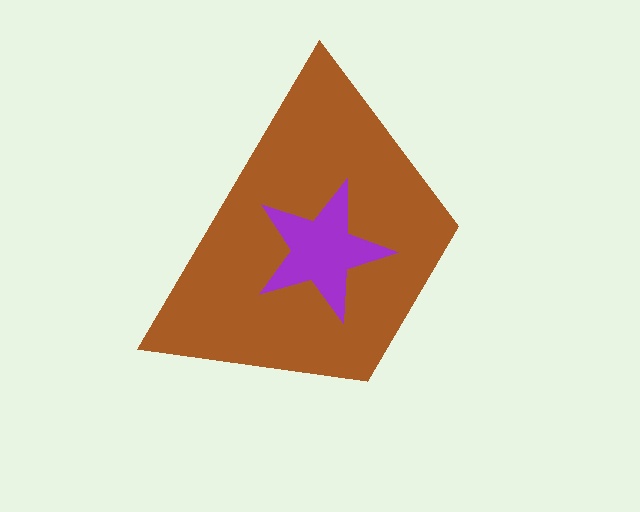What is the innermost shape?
The purple star.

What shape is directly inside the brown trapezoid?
The purple star.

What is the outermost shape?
The brown trapezoid.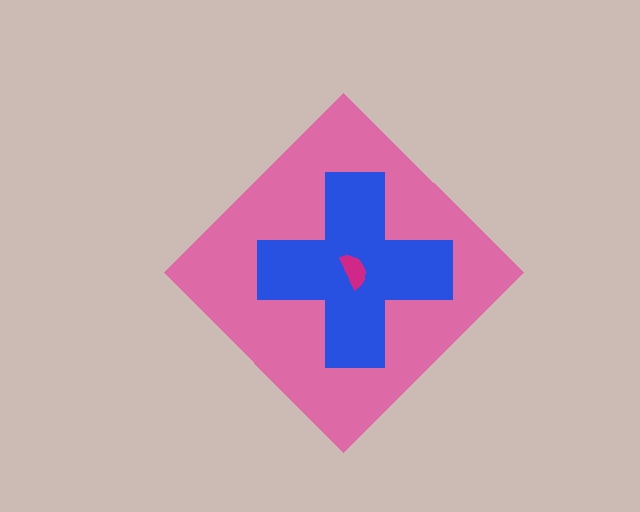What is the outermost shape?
The pink diamond.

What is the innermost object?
The magenta semicircle.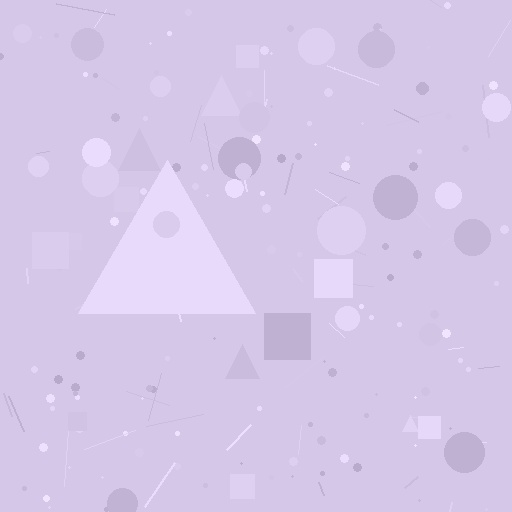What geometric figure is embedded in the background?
A triangle is embedded in the background.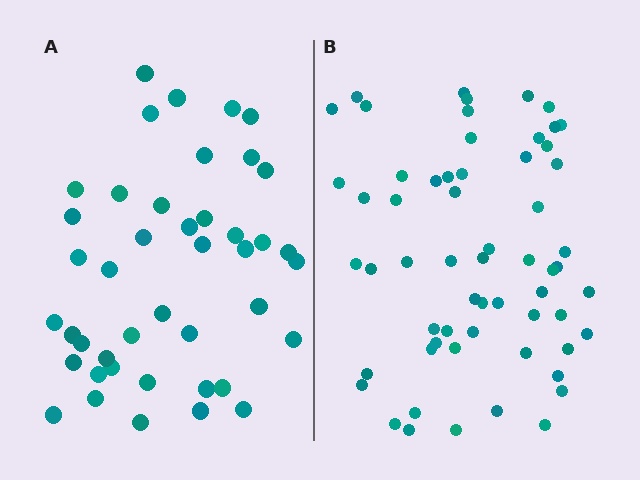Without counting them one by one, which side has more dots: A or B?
Region B (the right region) has more dots.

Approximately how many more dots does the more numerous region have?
Region B has approximately 15 more dots than region A.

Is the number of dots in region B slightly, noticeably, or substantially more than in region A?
Region B has noticeably more, but not dramatically so. The ratio is roughly 1.4 to 1.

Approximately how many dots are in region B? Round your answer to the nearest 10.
About 60 dots.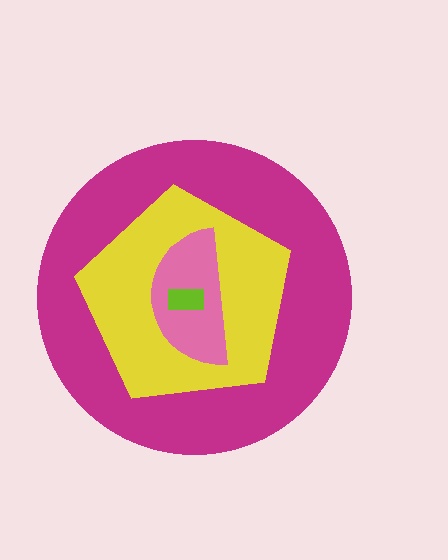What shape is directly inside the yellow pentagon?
The pink semicircle.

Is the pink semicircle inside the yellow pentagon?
Yes.